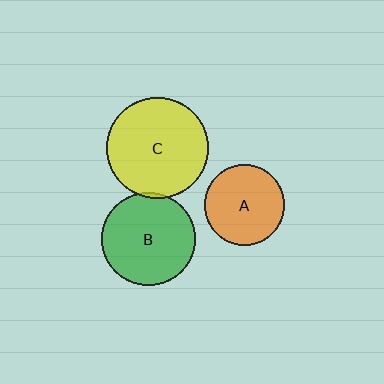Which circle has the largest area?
Circle C (yellow).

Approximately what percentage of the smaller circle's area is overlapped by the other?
Approximately 5%.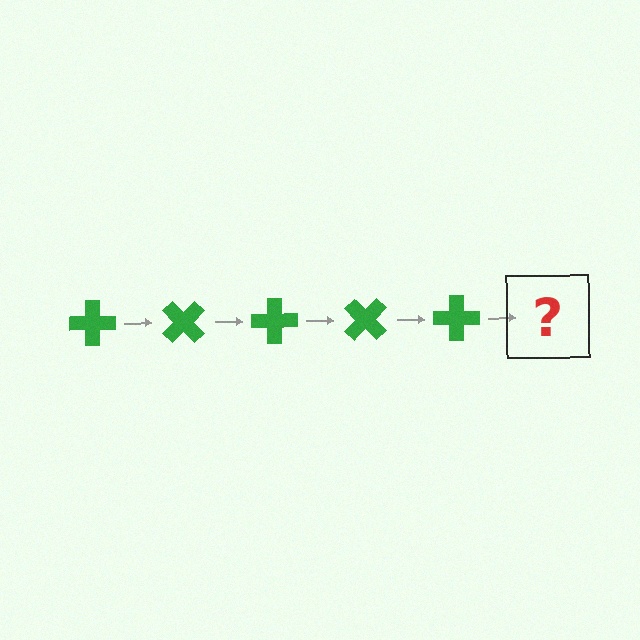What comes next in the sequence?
The next element should be a green cross rotated 225 degrees.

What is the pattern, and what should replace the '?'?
The pattern is that the cross rotates 45 degrees each step. The '?' should be a green cross rotated 225 degrees.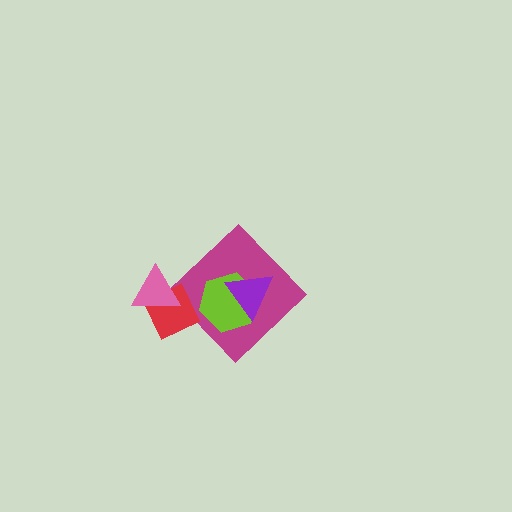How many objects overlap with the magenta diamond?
3 objects overlap with the magenta diamond.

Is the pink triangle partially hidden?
No, no other shape covers it.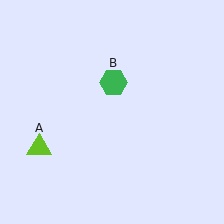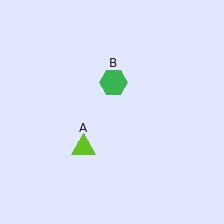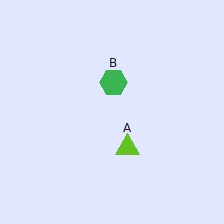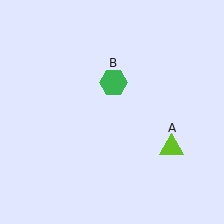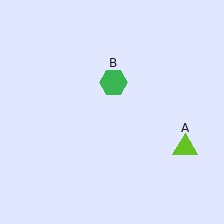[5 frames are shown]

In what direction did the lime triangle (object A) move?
The lime triangle (object A) moved right.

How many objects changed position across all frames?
1 object changed position: lime triangle (object A).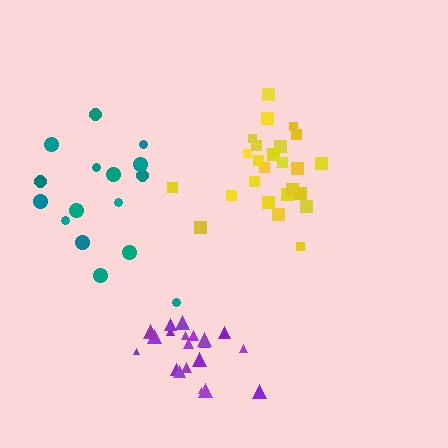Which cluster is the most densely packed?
Purple.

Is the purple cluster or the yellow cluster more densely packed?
Purple.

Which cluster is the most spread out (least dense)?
Teal.